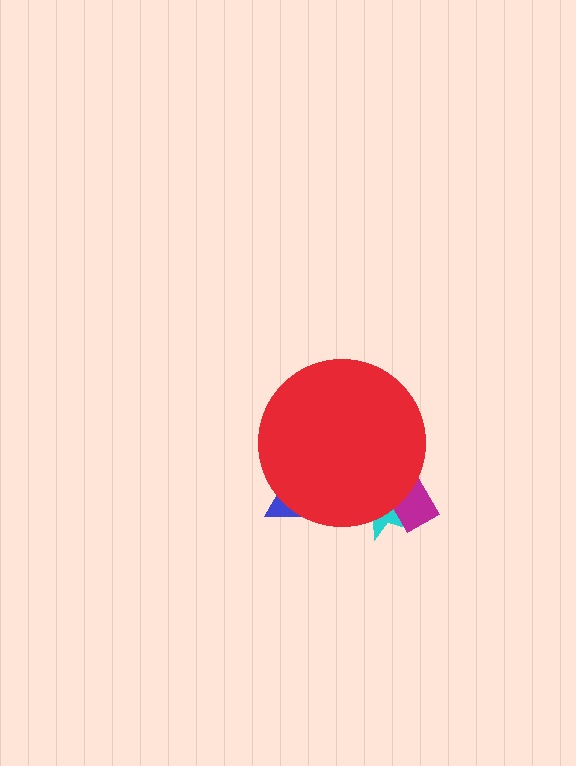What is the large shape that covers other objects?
A red circle.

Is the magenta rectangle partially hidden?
Yes, the magenta rectangle is partially hidden behind the red circle.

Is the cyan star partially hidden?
Yes, the cyan star is partially hidden behind the red circle.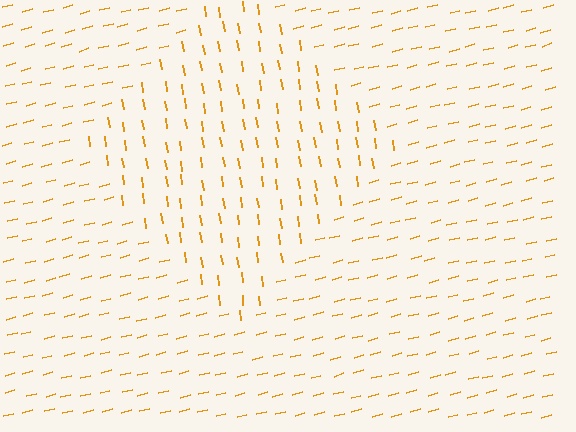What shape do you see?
I see a diamond.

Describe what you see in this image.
The image is filled with small orange line segments. A diamond region in the image has lines oriented differently from the surrounding lines, creating a visible texture boundary.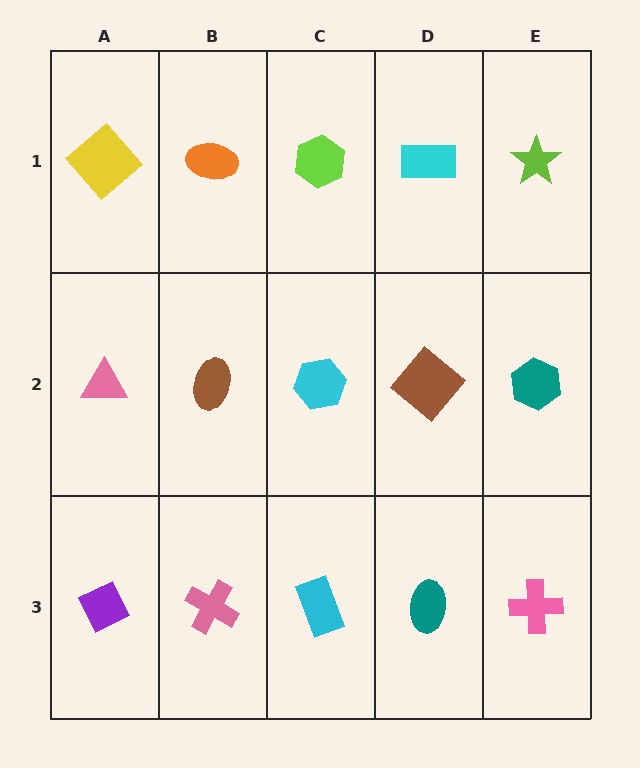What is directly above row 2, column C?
A lime hexagon.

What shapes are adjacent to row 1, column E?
A teal hexagon (row 2, column E), a cyan rectangle (row 1, column D).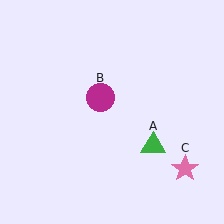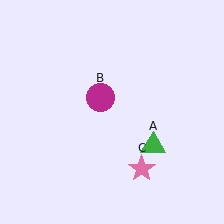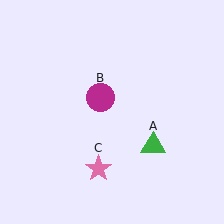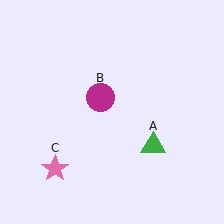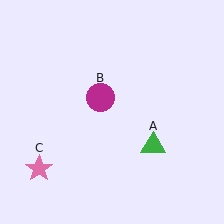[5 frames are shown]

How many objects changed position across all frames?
1 object changed position: pink star (object C).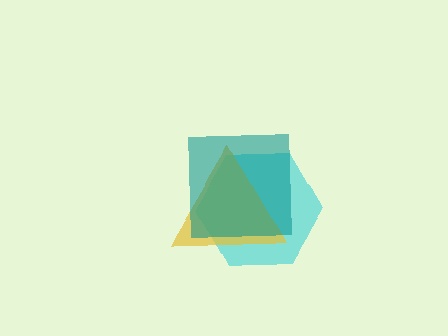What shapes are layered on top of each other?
The layered shapes are: a cyan hexagon, a yellow triangle, a teal square.